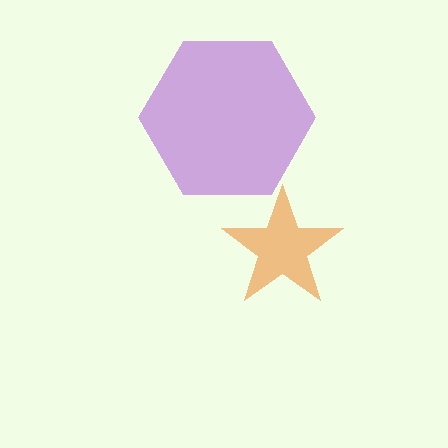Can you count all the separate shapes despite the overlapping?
Yes, there are 2 separate shapes.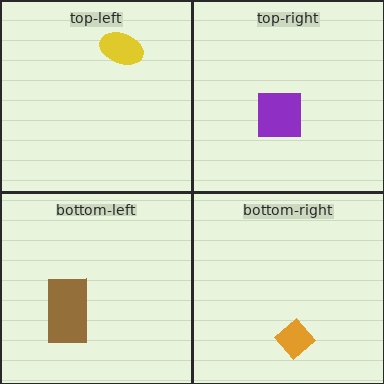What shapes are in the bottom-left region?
The brown rectangle.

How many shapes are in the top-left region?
1.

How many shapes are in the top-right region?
1.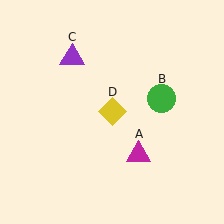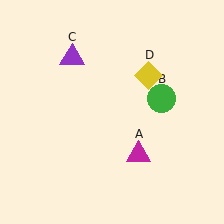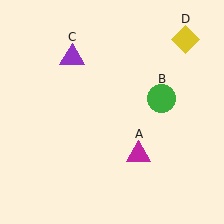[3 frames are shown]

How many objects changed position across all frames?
1 object changed position: yellow diamond (object D).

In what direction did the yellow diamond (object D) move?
The yellow diamond (object D) moved up and to the right.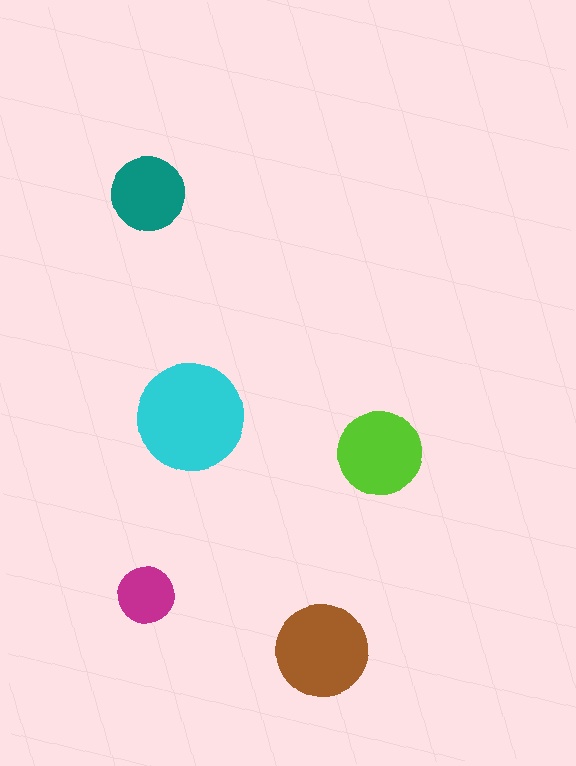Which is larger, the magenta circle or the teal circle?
The teal one.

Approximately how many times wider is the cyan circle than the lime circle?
About 1.5 times wider.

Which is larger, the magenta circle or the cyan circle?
The cyan one.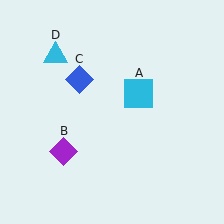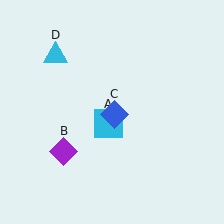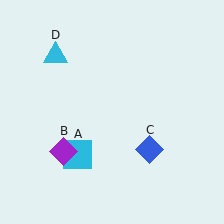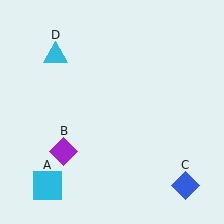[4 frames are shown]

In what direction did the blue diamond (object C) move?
The blue diamond (object C) moved down and to the right.